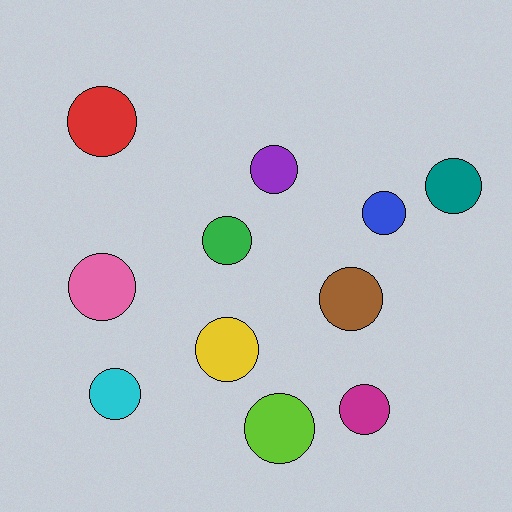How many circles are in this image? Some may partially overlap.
There are 11 circles.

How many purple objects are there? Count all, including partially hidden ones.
There is 1 purple object.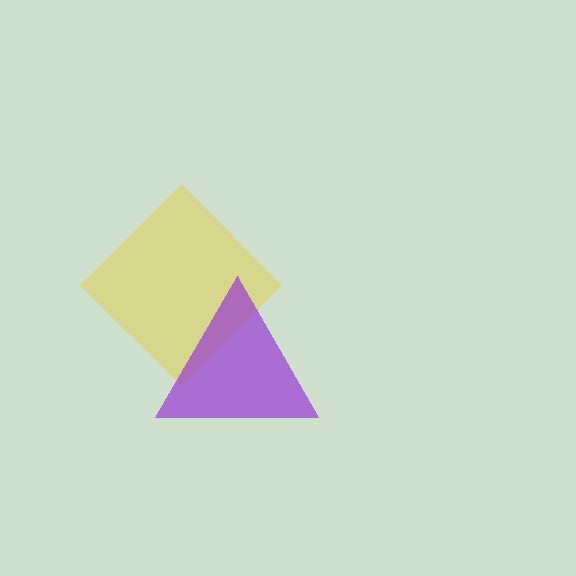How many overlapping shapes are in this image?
There are 2 overlapping shapes in the image.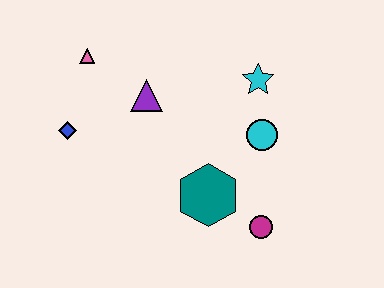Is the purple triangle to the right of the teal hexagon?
No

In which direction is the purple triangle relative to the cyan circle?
The purple triangle is to the left of the cyan circle.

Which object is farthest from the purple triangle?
The magenta circle is farthest from the purple triangle.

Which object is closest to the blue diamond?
The pink triangle is closest to the blue diamond.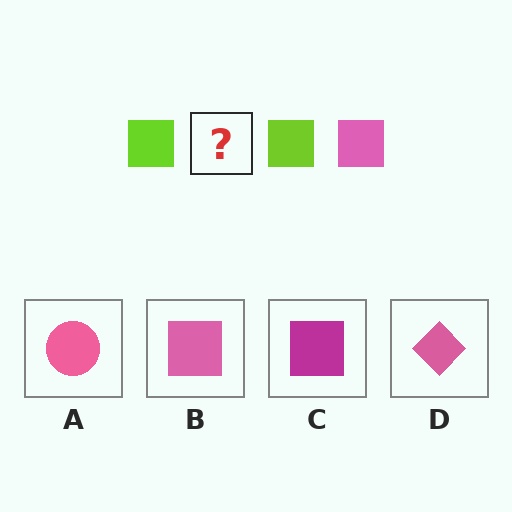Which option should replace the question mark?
Option B.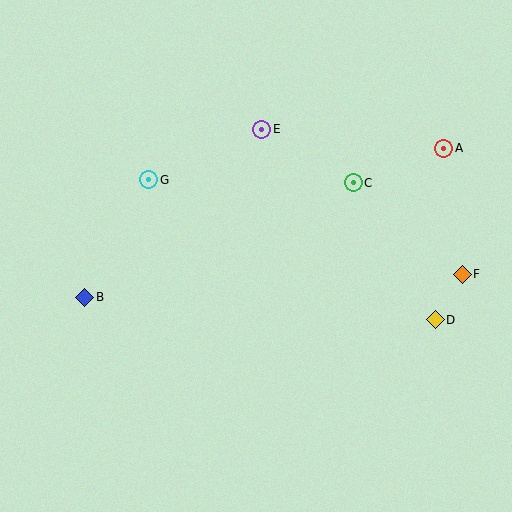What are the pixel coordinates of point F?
Point F is at (462, 274).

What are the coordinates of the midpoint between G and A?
The midpoint between G and A is at (296, 164).